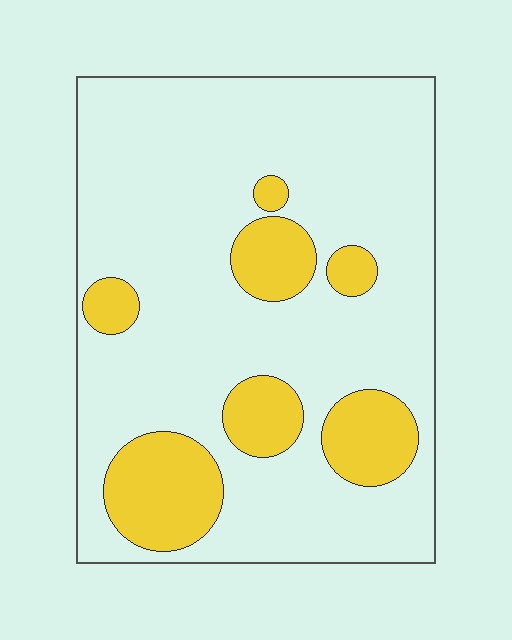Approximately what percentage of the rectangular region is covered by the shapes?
Approximately 20%.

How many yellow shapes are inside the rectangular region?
7.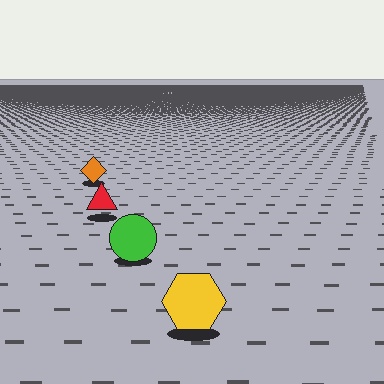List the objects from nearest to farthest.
From nearest to farthest: the yellow hexagon, the green circle, the red triangle, the orange diamond.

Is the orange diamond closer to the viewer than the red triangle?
No. The red triangle is closer — you can tell from the texture gradient: the ground texture is coarser near it.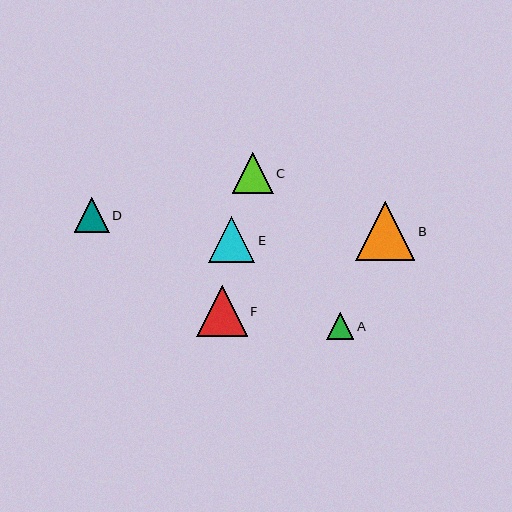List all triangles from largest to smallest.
From largest to smallest: B, F, E, C, D, A.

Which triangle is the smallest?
Triangle A is the smallest with a size of approximately 27 pixels.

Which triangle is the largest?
Triangle B is the largest with a size of approximately 60 pixels.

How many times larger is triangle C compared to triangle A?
Triangle C is approximately 1.5 times the size of triangle A.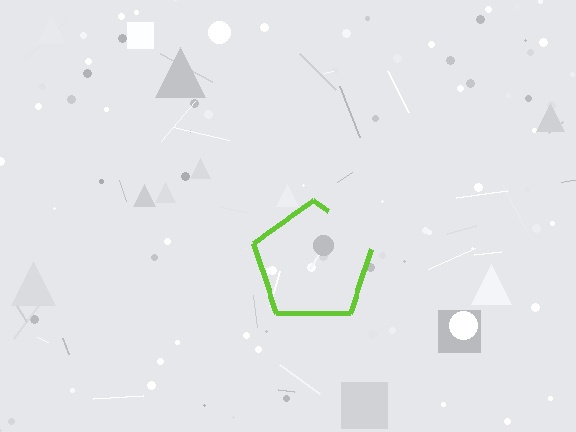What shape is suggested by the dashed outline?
The dashed outline suggests a pentagon.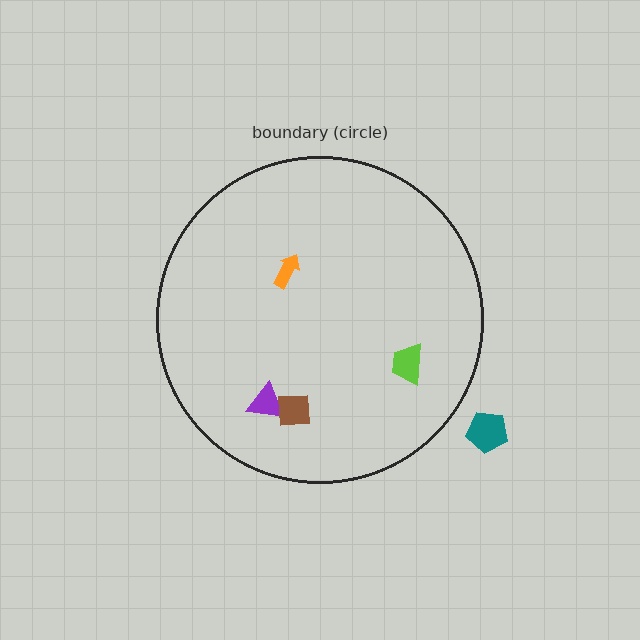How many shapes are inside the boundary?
4 inside, 1 outside.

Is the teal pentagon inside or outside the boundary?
Outside.